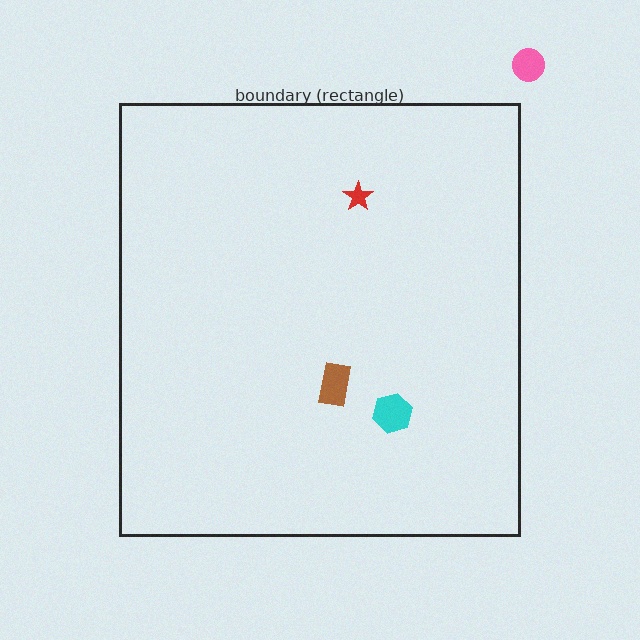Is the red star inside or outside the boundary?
Inside.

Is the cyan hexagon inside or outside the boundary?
Inside.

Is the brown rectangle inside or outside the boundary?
Inside.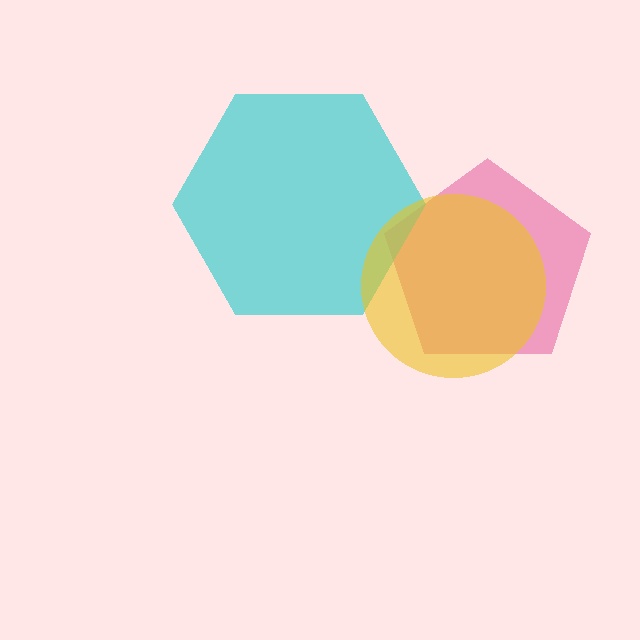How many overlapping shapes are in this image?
There are 3 overlapping shapes in the image.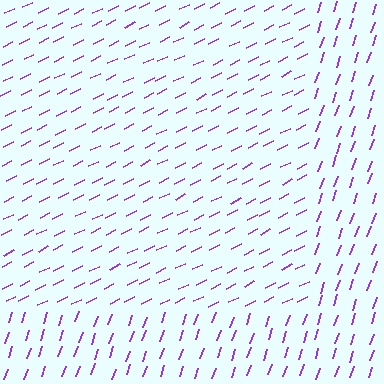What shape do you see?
I see a rectangle.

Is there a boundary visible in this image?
Yes, there is a texture boundary formed by a change in line orientation.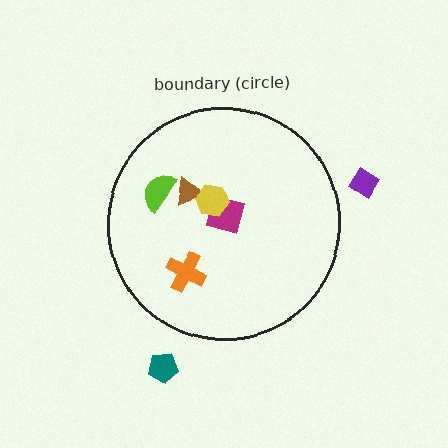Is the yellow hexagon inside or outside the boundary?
Inside.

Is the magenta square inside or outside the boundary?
Inside.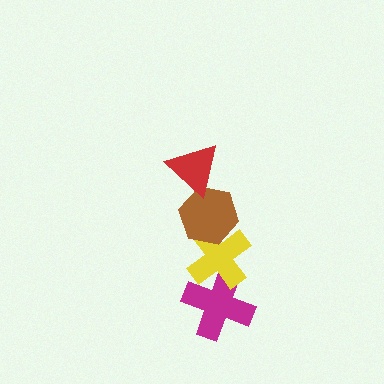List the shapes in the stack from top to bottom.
From top to bottom: the red triangle, the brown hexagon, the yellow cross, the magenta cross.